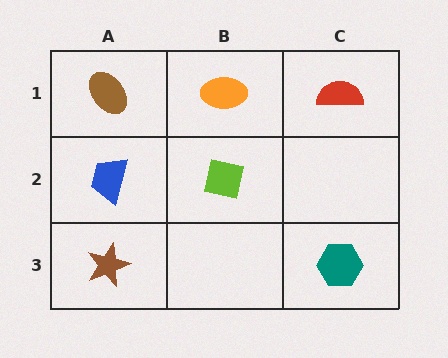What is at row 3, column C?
A teal hexagon.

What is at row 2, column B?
A lime square.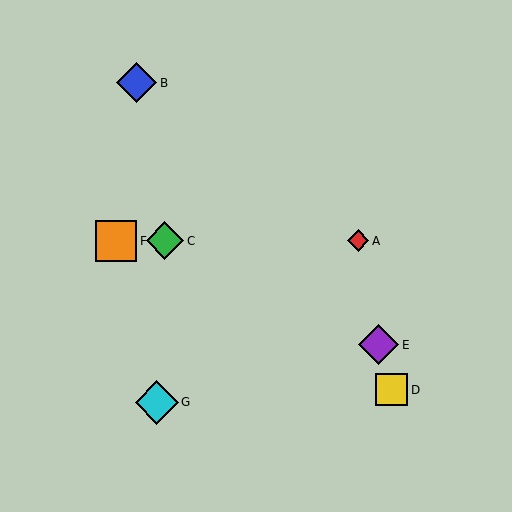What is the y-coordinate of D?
Object D is at y≈390.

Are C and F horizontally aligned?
Yes, both are at y≈241.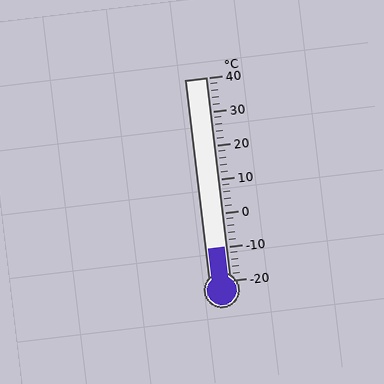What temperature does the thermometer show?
The thermometer shows approximately -10°C.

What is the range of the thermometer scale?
The thermometer scale ranges from -20°C to 40°C.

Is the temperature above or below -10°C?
The temperature is at -10°C.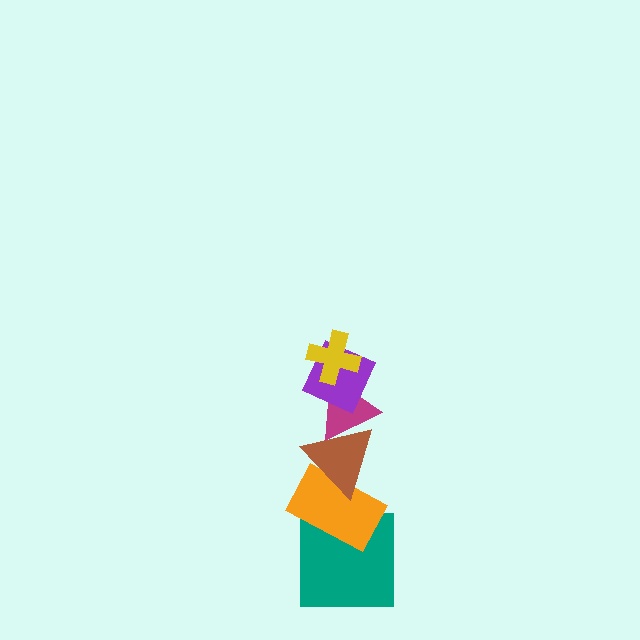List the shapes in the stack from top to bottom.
From top to bottom: the yellow cross, the purple diamond, the magenta triangle, the brown triangle, the orange rectangle, the teal square.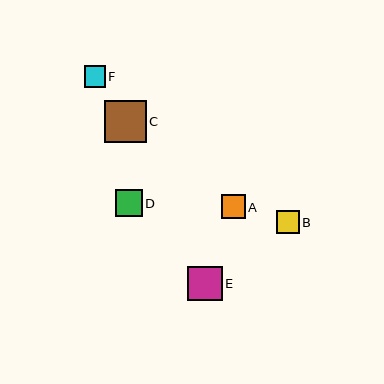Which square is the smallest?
Square F is the smallest with a size of approximately 21 pixels.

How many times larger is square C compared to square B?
Square C is approximately 1.8 times the size of square B.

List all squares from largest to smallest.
From largest to smallest: C, E, D, A, B, F.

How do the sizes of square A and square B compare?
Square A and square B are approximately the same size.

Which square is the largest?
Square C is the largest with a size of approximately 42 pixels.